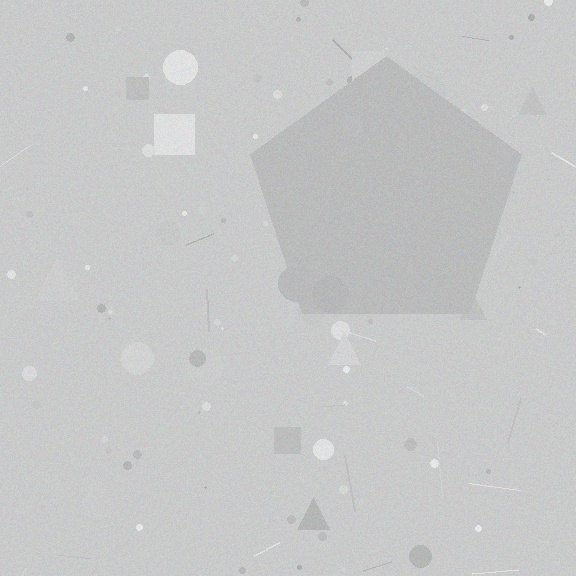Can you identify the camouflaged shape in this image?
The camouflaged shape is a pentagon.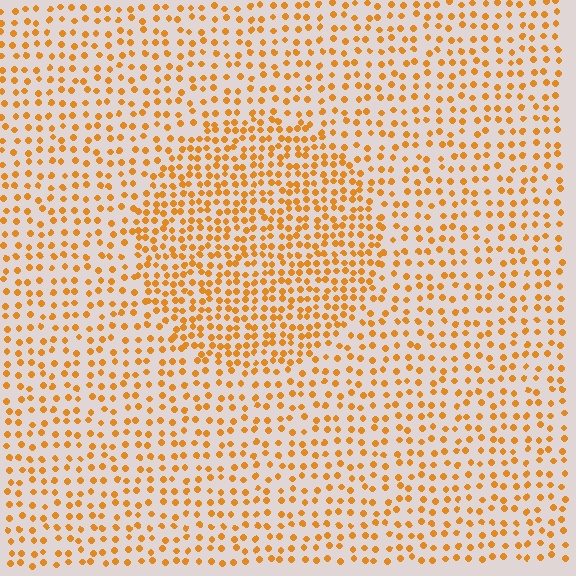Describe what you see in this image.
The image contains small orange elements arranged at two different densities. A circle-shaped region is visible where the elements are more densely packed than the surrounding area.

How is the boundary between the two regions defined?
The boundary is defined by a change in element density (approximately 1.7x ratio). All elements are the same color, size, and shape.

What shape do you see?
I see a circle.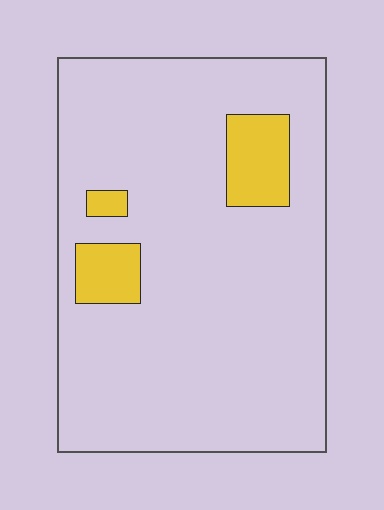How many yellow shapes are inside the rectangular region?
3.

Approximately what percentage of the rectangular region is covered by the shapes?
Approximately 10%.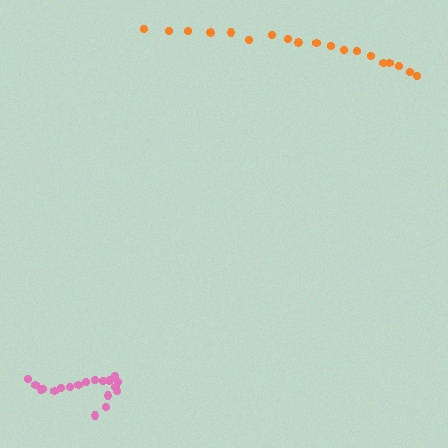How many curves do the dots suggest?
There are 2 distinct paths.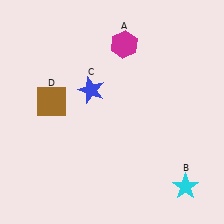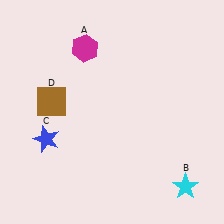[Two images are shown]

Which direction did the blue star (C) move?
The blue star (C) moved down.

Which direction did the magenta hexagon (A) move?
The magenta hexagon (A) moved left.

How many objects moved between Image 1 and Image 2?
2 objects moved between the two images.